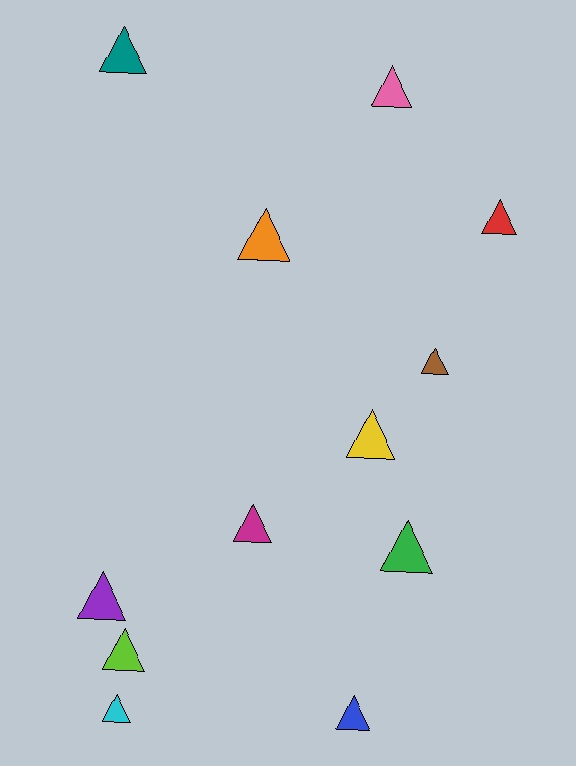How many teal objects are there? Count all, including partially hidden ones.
There is 1 teal object.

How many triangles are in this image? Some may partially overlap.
There are 12 triangles.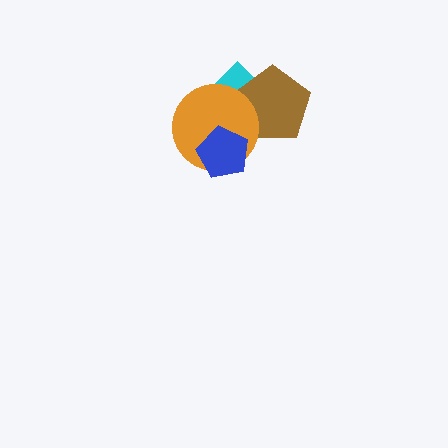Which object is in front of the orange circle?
The blue pentagon is in front of the orange circle.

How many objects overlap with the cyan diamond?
3 objects overlap with the cyan diamond.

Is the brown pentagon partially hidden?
Yes, it is partially covered by another shape.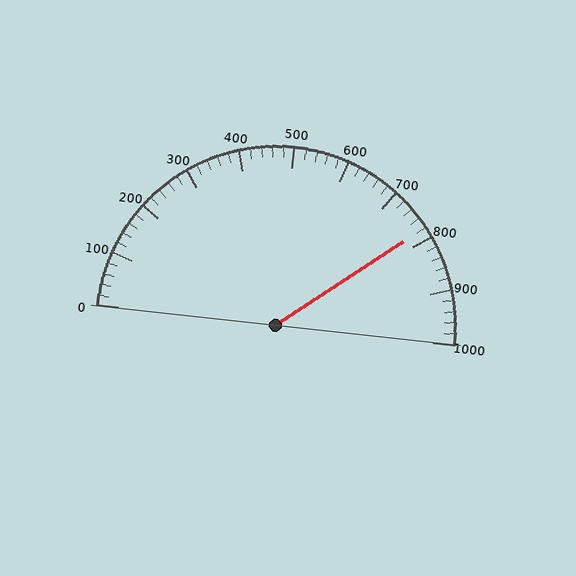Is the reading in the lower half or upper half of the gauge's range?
The reading is in the upper half of the range (0 to 1000).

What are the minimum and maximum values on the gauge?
The gauge ranges from 0 to 1000.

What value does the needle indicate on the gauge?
The needle indicates approximately 780.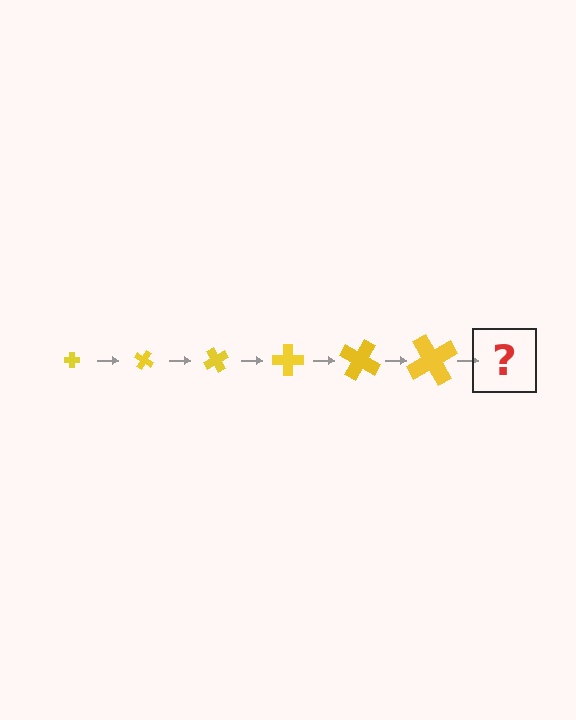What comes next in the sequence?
The next element should be a cross, larger than the previous one and rotated 180 degrees from the start.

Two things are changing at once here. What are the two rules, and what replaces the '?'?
The two rules are that the cross grows larger each step and it rotates 30 degrees each step. The '?' should be a cross, larger than the previous one and rotated 180 degrees from the start.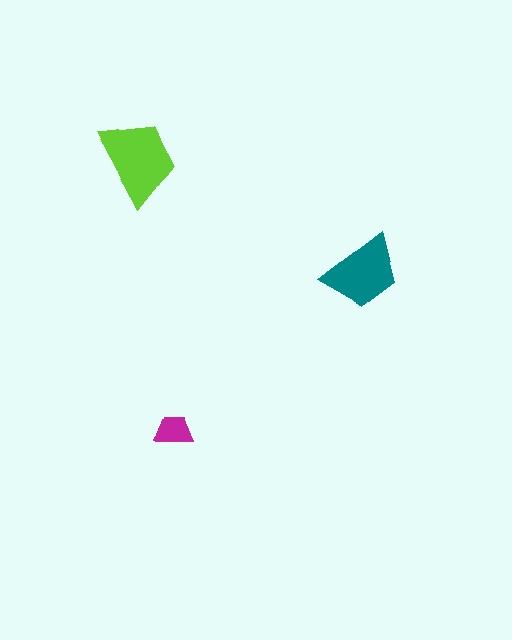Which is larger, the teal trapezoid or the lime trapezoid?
The lime one.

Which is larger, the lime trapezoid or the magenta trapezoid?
The lime one.